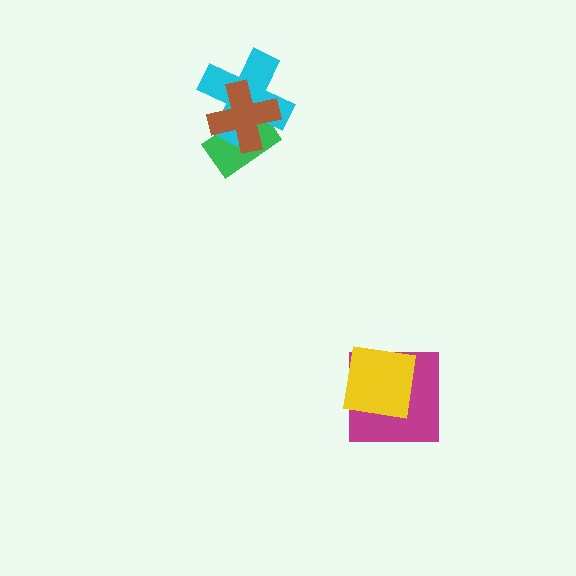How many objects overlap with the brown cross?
2 objects overlap with the brown cross.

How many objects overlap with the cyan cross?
2 objects overlap with the cyan cross.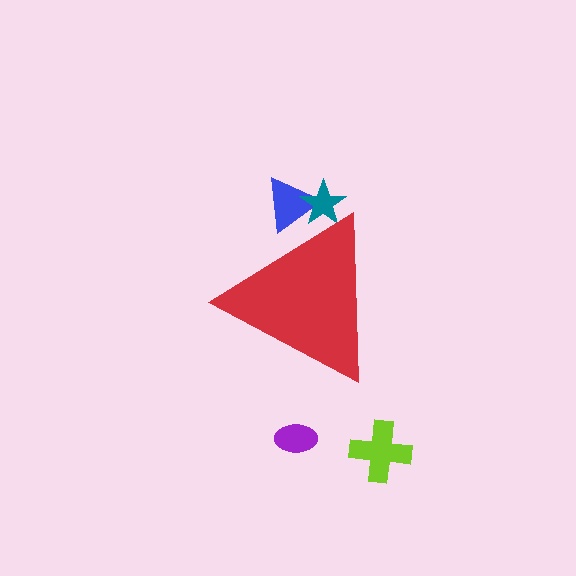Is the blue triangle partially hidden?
Yes, the blue triangle is partially hidden behind the red triangle.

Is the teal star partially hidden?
Yes, the teal star is partially hidden behind the red triangle.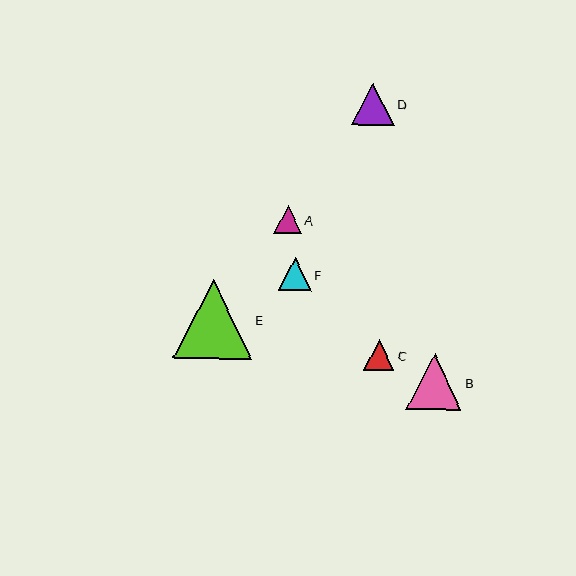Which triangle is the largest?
Triangle E is the largest with a size of approximately 79 pixels.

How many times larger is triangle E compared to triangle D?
Triangle E is approximately 1.9 times the size of triangle D.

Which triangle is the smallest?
Triangle A is the smallest with a size of approximately 28 pixels.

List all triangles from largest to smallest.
From largest to smallest: E, B, D, F, C, A.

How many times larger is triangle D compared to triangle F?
Triangle D is approximately 1.3 times the size of triangle F.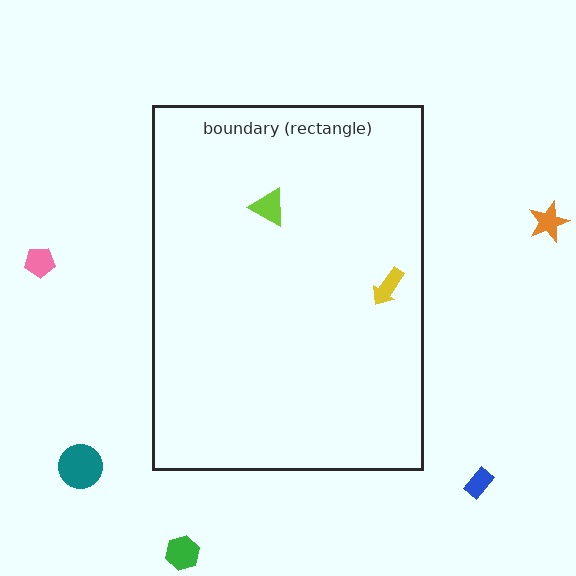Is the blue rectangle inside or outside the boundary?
Outside.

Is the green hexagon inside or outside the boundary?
Outside.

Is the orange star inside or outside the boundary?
Outside.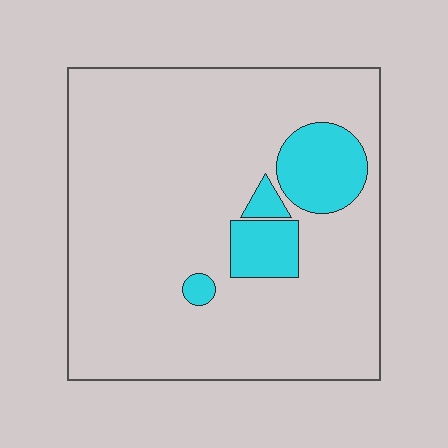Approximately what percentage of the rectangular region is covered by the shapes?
Approximately 15%.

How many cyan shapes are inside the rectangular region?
4.